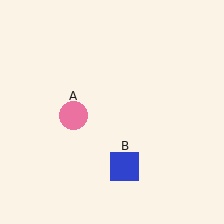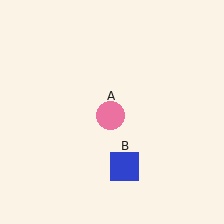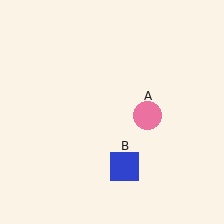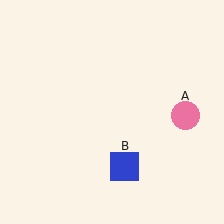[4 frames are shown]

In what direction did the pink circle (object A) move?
The pink circle (object A) moved right.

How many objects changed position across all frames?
1 object changed position: pink circle (object A).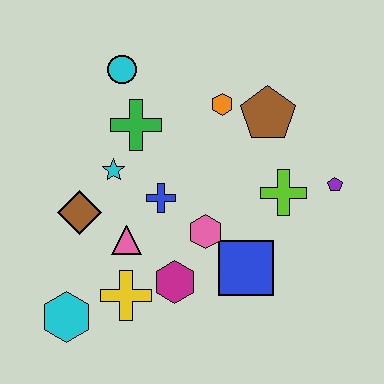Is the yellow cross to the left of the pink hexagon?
Yes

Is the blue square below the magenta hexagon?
No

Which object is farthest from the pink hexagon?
The cyan circle is farthest from the pink hexagon.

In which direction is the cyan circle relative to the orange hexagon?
The cyan circle is to the left of the orange hexagon.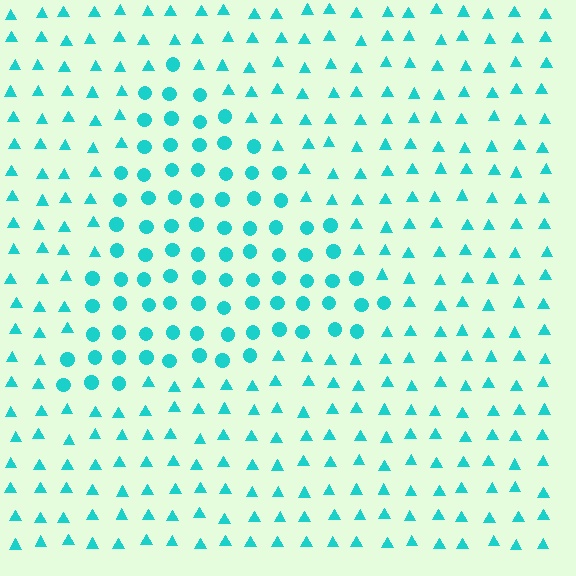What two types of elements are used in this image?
The image uses circles inside the triangle region and triangles outside it.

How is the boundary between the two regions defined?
The boundary is defined by a change in element shape: circles inside vs. triangles outside. All elements share the same color and spacing.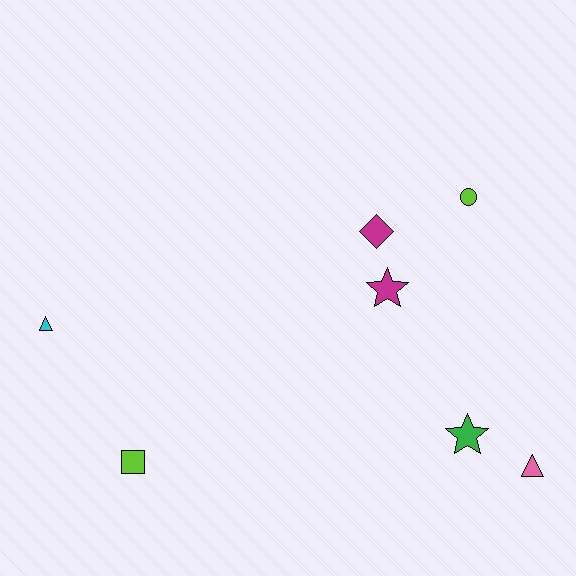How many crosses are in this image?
There are no crosses.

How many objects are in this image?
There are 7 objects.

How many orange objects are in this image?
There are no orange objects.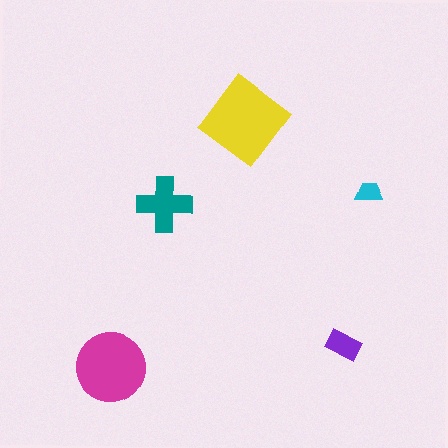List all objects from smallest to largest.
The cyan trapezoid, the purple rectangle, the teal cross, the magenta circle, the yellow diamond.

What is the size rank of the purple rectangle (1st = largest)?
4th.